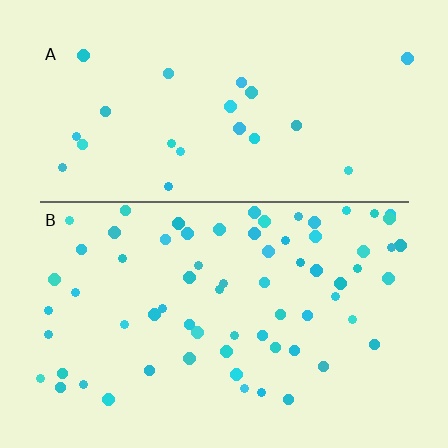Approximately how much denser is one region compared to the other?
Approximately 3.0× — region B over region A.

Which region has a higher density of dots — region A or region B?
B (the bottom).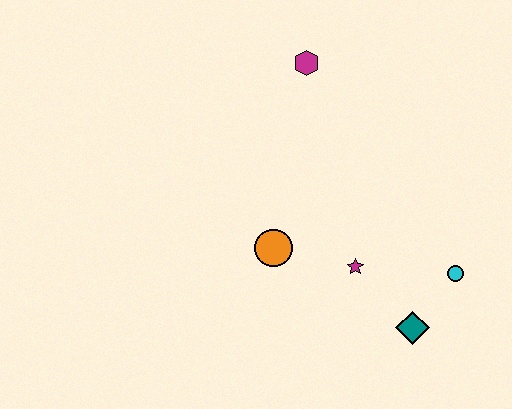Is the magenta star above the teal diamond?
Yes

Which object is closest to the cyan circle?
The teal diamond is closest to the cyan circle.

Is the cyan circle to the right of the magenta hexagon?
Yes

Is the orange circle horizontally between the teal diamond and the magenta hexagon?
No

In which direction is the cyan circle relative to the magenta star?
The cyan circle is to the right of the magenta star.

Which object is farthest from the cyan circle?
The magenta hexagon is farthest from the cyan circle.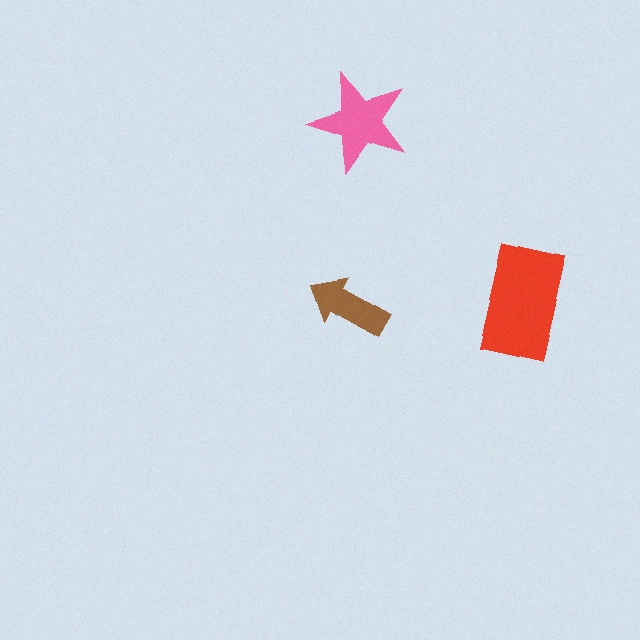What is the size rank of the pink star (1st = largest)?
2nd.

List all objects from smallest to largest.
The brown arrow, the pink star, the red rectangle.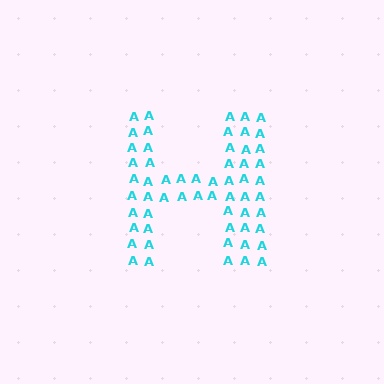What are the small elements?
The small elements are letter A's.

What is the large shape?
The large shape is the letter H.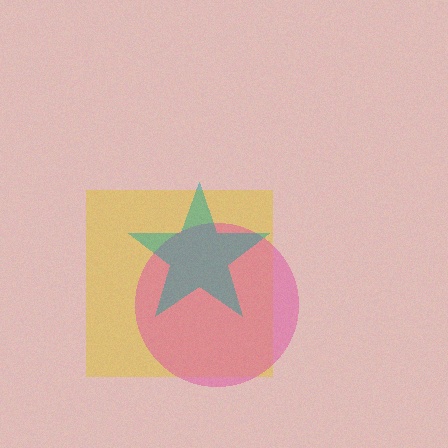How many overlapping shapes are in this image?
There are 3 overlapping shapes in the image.